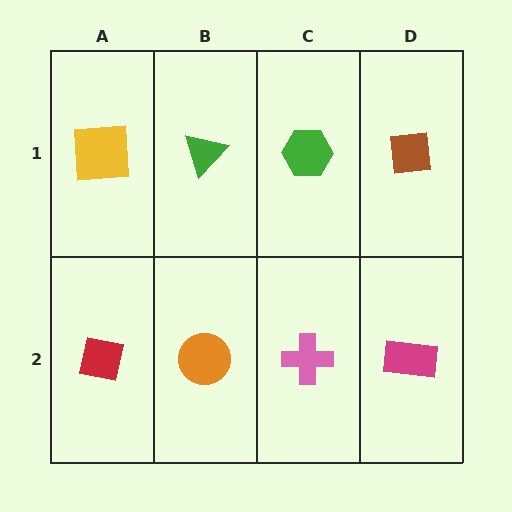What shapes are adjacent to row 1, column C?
A pink cross (row 2, column C), a green triangle (row 1, column B), a brown square (row 1, column D).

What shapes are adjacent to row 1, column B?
An orange circle (row 2, column B), a yellow square (row 1, column A), a green hexagon (row 1, column C).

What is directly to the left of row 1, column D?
A green hexagon.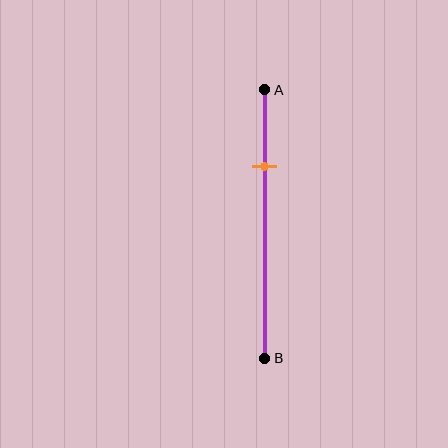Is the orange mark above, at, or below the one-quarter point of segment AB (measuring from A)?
The orange mark is below the one-quarter point of segment AB.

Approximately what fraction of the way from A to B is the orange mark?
The orange mark is approximately 30% of the way from A to B.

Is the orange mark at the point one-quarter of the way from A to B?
No, the mark is at about 30% from A, not at the 25% one-quarter point.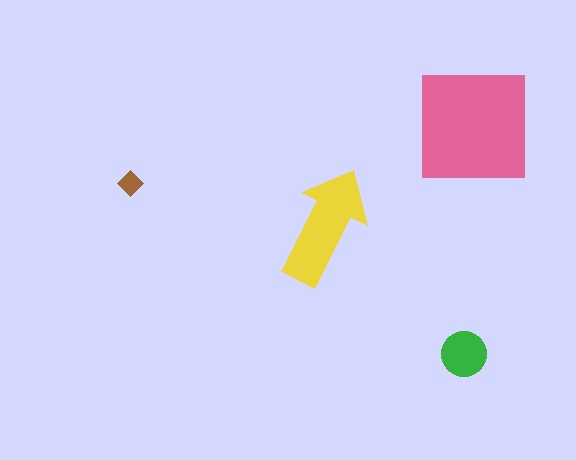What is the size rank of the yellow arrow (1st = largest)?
2nd.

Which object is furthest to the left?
The brown diamond is leftmost.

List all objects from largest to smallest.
The pink square, the yellow arrow, the green circle, the brown diamond.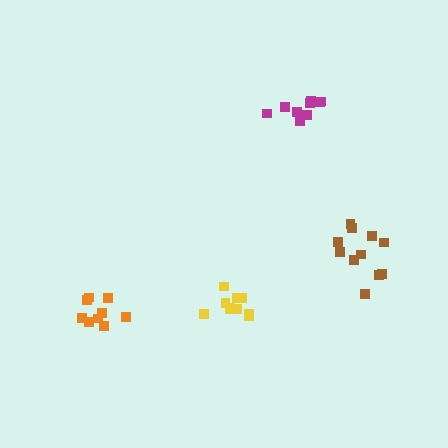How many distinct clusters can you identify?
There are 4 distinct clusters.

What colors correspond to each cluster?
The clusters are colored: brown, yellow, orange, magenta.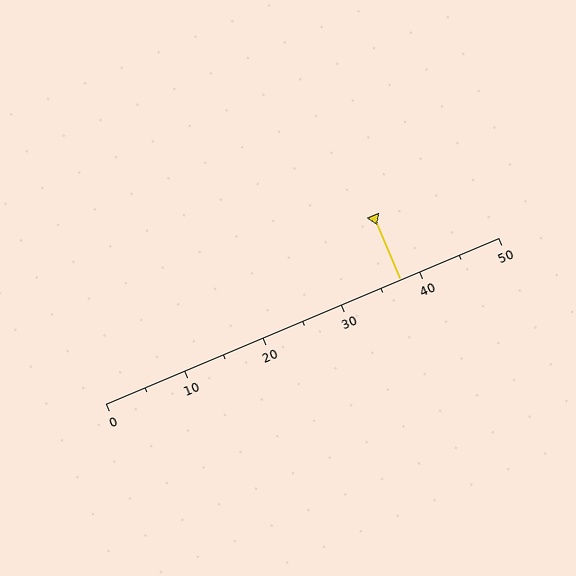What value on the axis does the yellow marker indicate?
The marker indicates approximately 37.5.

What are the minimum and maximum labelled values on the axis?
The axis runs from 0 to 50.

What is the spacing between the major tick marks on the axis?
The major ticks are spaced 10 apart.